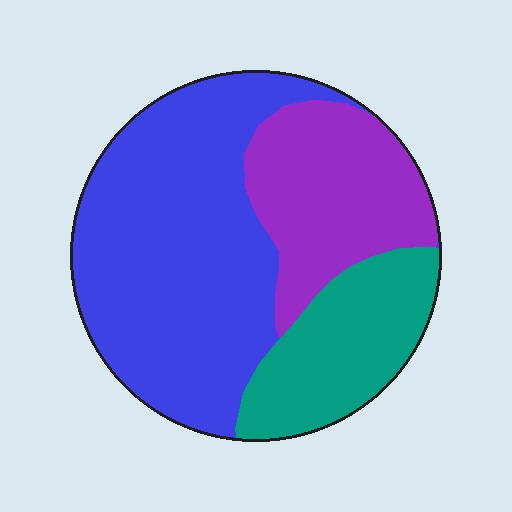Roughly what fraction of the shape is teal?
Teal takes up about one fifth (1/5) of the shape.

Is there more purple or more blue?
Blue.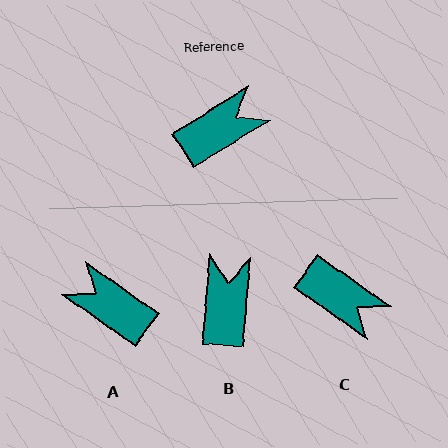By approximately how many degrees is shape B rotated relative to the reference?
Approximately 53 degrees counter-clockwise.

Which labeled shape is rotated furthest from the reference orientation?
A, about 112 degrees away.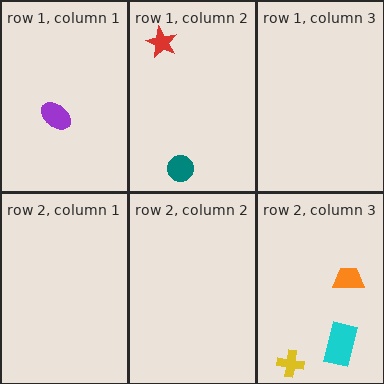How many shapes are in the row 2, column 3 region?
3.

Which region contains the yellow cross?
The row 2, column 3 region.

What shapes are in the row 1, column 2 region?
The teal circle, the red star.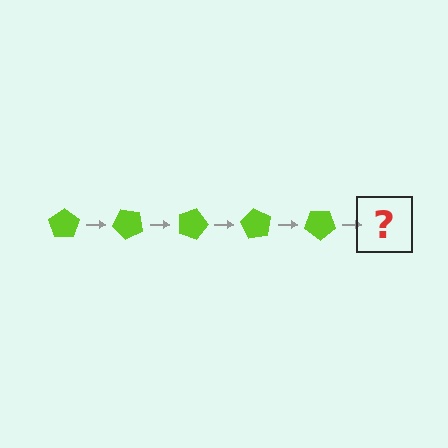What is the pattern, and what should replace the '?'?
The pattern is that the pentagon rotates 45 degrees each step. The '?' should be a lime pentagon rotated 225 degrees.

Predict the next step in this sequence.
The next step is a lime pentagon rotated 225 degrees.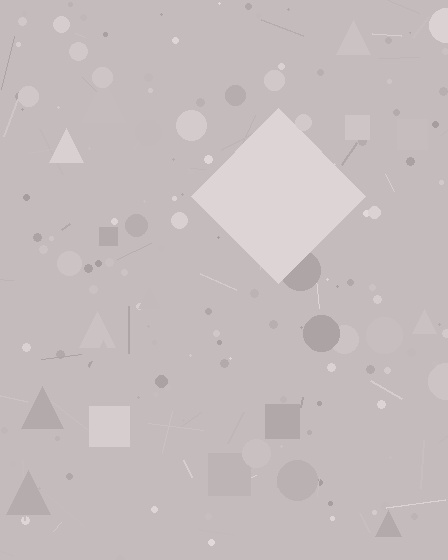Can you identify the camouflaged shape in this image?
The camouflaged shape is a diamond.